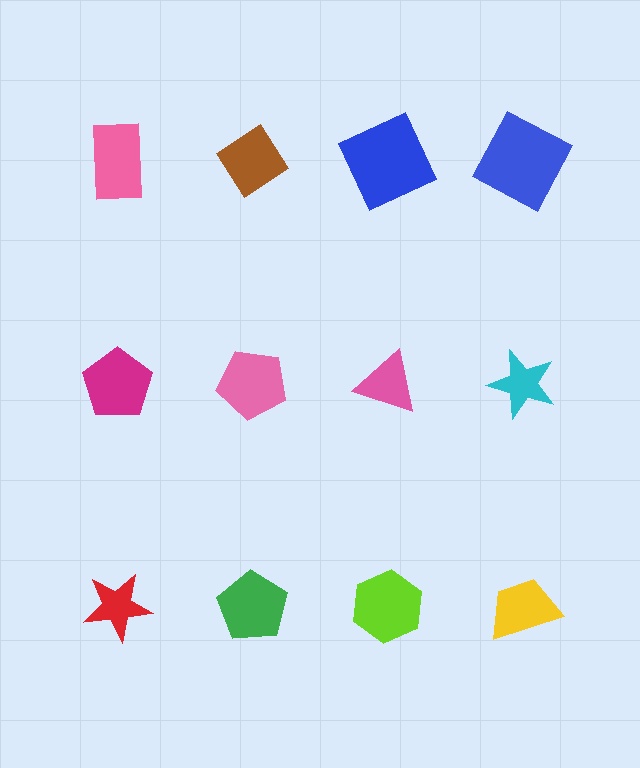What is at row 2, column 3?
A pink triangle.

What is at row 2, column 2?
A pink pentagon.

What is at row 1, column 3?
A blue square.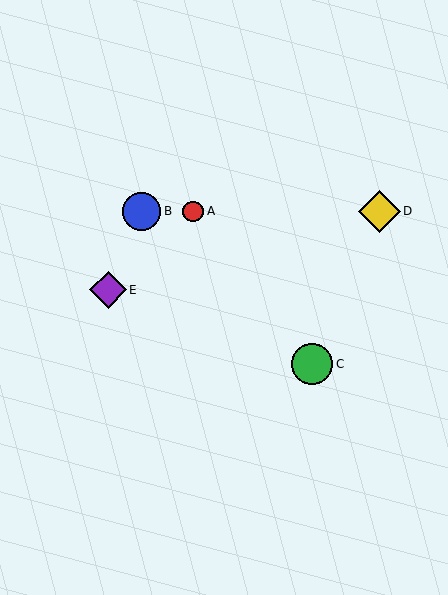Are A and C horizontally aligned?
No, A is at y≈211 and C is at y≈364.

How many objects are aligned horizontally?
3 objects (A, B, D) are aligned horizontally.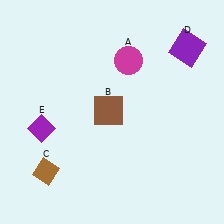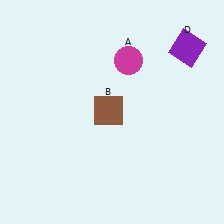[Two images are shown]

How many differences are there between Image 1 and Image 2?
There are 2 differences between the two images.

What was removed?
The brown diamond (C), the purple diamond (E) were removed in Image 2.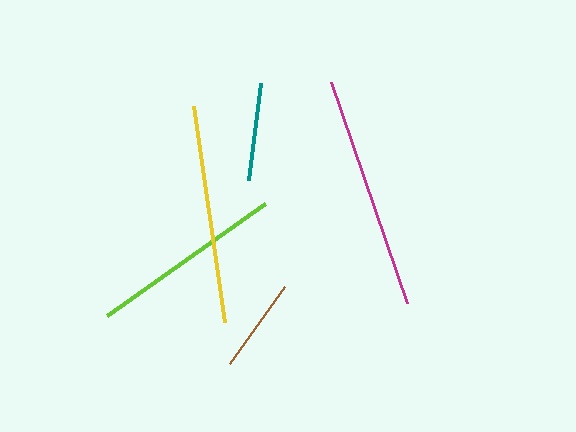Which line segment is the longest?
The magenta line is the longest at approximately 233 pixels.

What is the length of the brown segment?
The brown segment is approximately 95 pixels long.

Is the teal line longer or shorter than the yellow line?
The yellow line is longer than the teal line.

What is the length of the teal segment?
The teal segment is approximately 97 pixels long.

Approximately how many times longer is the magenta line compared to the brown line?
The magenta line is approximately 2.5 times the length of the brown line.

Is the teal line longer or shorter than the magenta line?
The magenta line is longer than the teal line.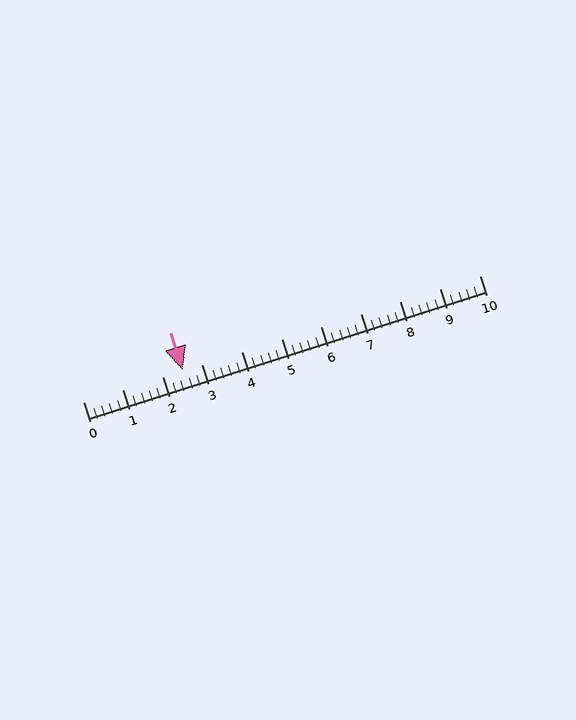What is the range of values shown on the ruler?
The ruler shows values from 0 to 10.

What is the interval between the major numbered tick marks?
The major tick marks are spaced 1 units apart.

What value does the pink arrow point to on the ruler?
The pink arrow points to approximately 2.5.